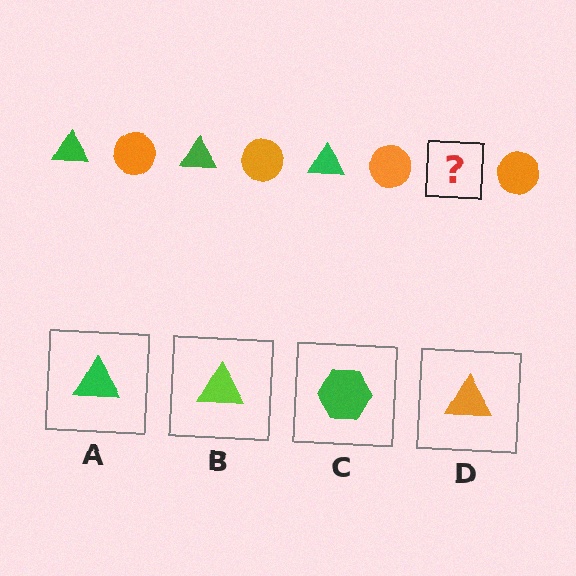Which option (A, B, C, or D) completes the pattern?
A.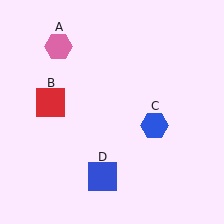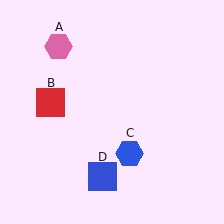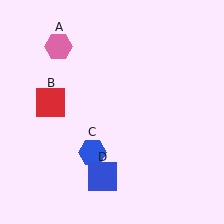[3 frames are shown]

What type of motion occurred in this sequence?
The blue hexagon (object C) rotated clockwise around the center of the scene.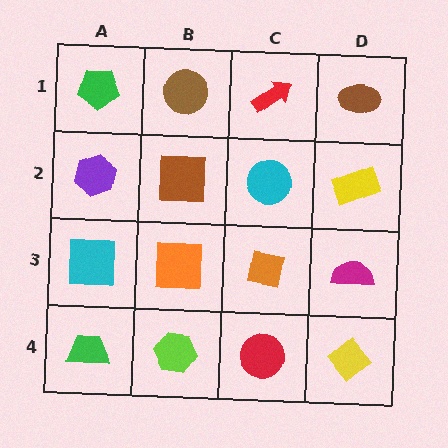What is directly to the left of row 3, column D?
An orange square.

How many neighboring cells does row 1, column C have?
3.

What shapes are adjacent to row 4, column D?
A magenta semicircle (row 3, column D), a red circle (row 4, column C).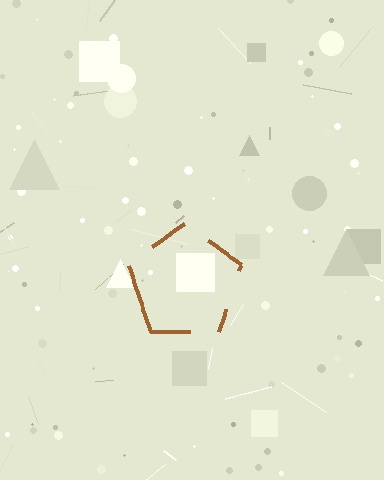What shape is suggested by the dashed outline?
The dashed outline suggests a pentagon.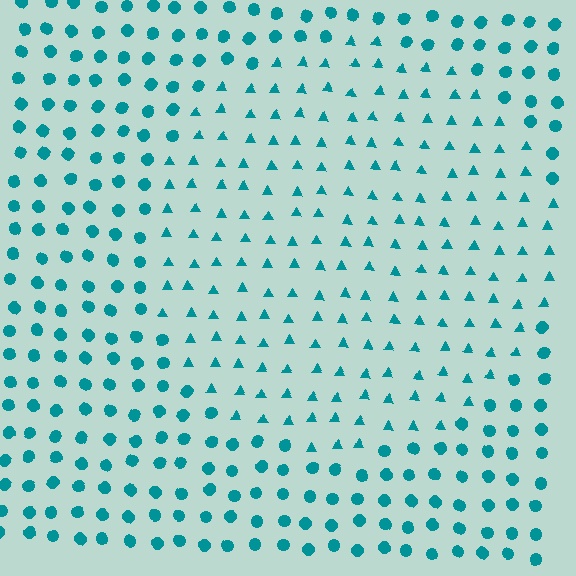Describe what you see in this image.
The image is filled with small teal elements arranged in a uniform grid. A circle-shaped region contains triangles, while the surrounding area contains circles. The boundary is defined purely by the change in element shape.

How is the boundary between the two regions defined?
The boundary is defined by a change in element shape: triangles inside vs. circles outside. All elements share the same color and spacing.